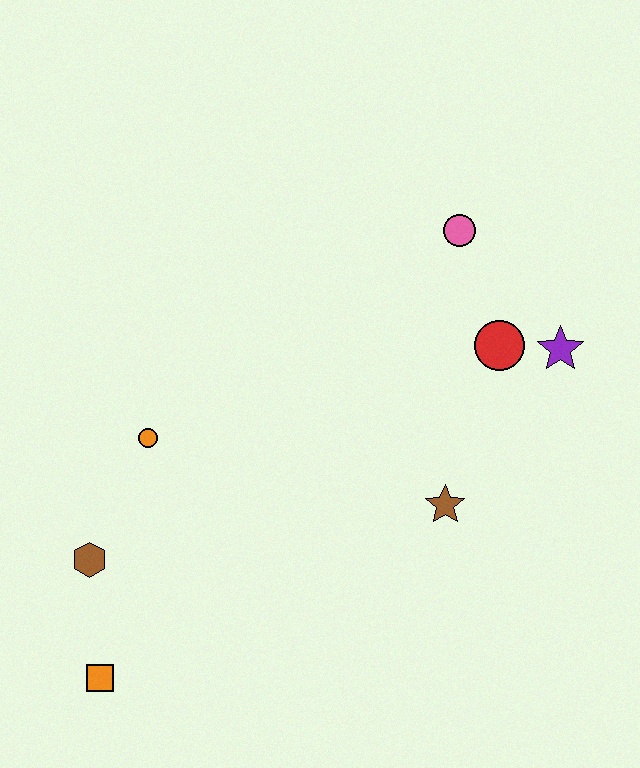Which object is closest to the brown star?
The red circle is closest to the brown star.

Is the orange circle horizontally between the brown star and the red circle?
No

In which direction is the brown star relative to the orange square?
The brown star is to the right of the orange square.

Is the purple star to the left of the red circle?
No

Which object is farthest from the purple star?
The orange square is farthest from the purple star.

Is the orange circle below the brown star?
No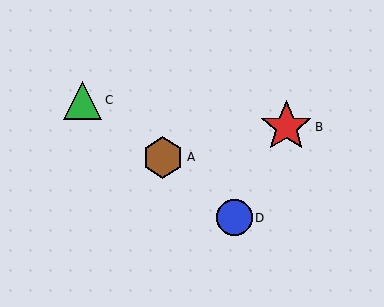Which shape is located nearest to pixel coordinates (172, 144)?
The brown hexagon (labeled A) at (163, 157) is nearest to that location.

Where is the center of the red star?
The center of the red star is at (286, 127).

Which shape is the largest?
The red star (labeled B) is the largest.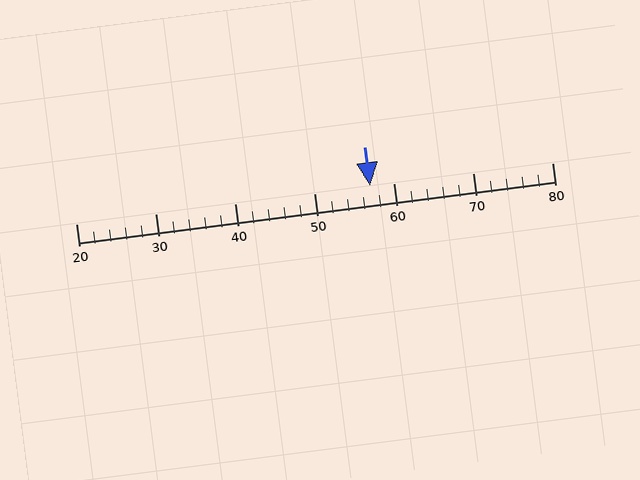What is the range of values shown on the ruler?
The ruler shows values from 20 to 80.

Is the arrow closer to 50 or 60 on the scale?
The arrow is closer to 60.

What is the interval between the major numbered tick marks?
The major tick marks are spaced 10 units apart.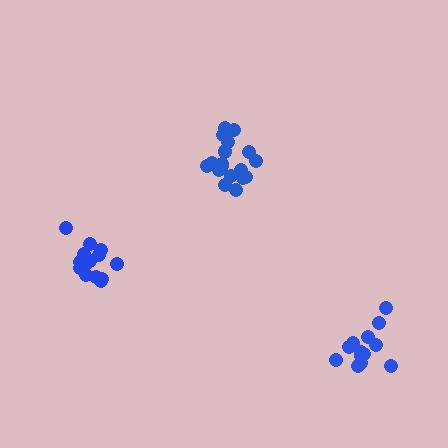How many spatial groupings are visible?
There are 3 spatial groupings.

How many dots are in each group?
Group 1: 19 dots, Group 2: 15 dots, Group 3: 13 dots (47 total).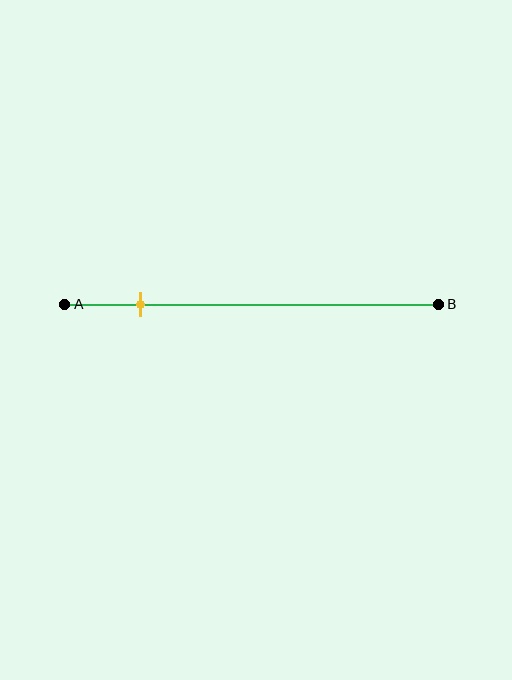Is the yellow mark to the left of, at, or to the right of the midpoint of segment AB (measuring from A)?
The yellow mark is to the left of the midpoint of segment AB.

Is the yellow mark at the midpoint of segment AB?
No, the mark is at about 20% from A, not at the 50% midpoint.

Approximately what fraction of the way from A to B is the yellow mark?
The yellow mark is approximately 20% of the way from A to B.